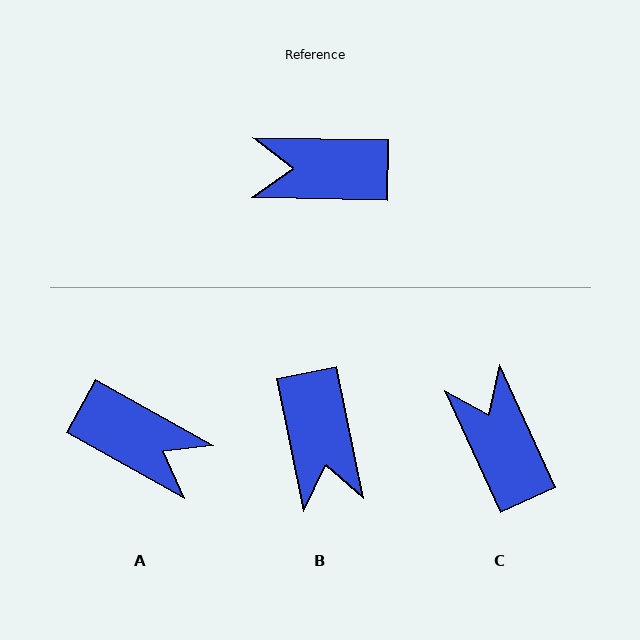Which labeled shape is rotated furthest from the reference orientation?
A, about 152 degrees away.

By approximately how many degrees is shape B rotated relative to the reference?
Approximately 103 degrees counter-clockwise.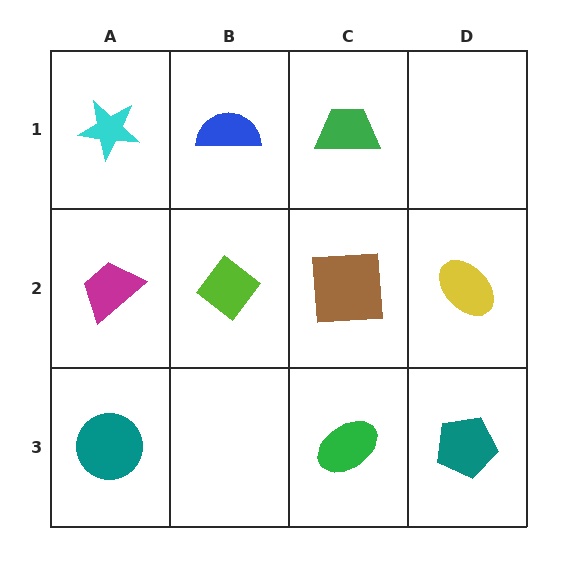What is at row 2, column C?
A brown square.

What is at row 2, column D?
A yellow ellipse.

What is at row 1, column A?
A cyan star.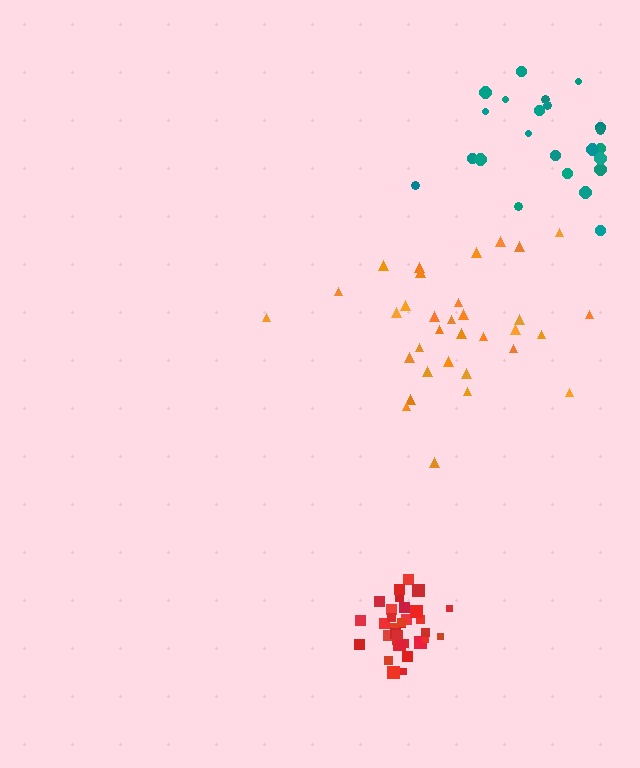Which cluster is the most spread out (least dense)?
Teal.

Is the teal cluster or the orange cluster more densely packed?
Orange.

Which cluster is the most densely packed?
Red.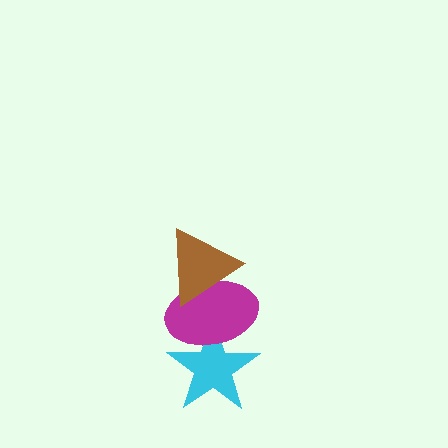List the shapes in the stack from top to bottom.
From top to bottom: the brown triangle, the magenta ellipse, the cyan star.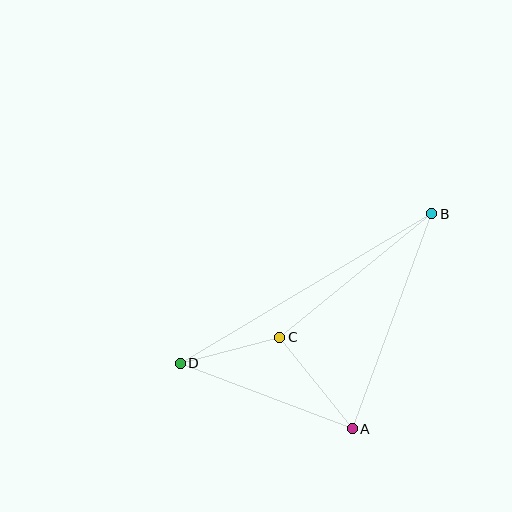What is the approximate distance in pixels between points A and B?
The distance between A and B is approximately 229 pixels.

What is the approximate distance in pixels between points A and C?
The distance between A and C is approximately 117 pixels.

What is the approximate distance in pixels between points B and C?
The distance between B and C is approximately 196 pixels.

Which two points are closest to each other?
Points C and D are closest to each other.